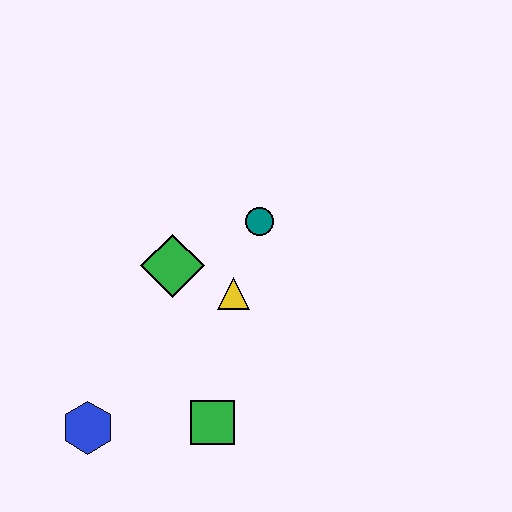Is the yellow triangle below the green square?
No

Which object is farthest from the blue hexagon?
The teal circle is farthest from the blue hexagon.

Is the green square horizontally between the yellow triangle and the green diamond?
Yes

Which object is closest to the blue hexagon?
The green square is closest to the blue hexagon.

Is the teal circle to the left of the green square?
No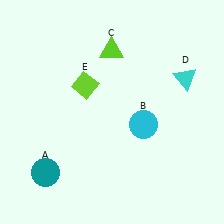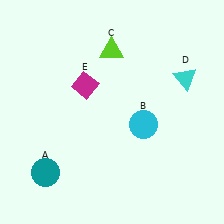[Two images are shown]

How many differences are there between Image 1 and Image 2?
There is 1 difference between the two images.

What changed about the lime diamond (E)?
In Image 1, E is lime. In Image 2, it changed to magenta.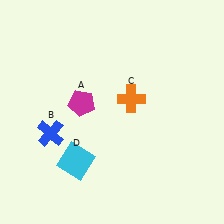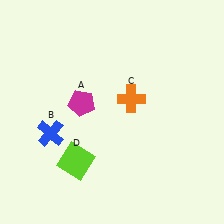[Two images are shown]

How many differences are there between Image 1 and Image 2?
There is 1 difference between the two images.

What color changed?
The square (D) changed from cyan in Image 1 to lime in Image 2.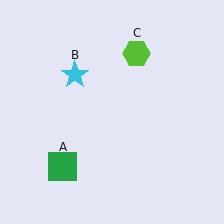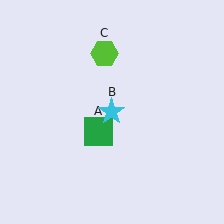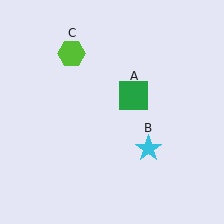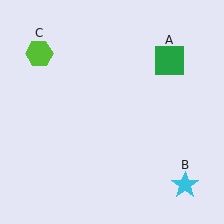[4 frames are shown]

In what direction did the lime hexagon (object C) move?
The lime hexagon (object C) moved left.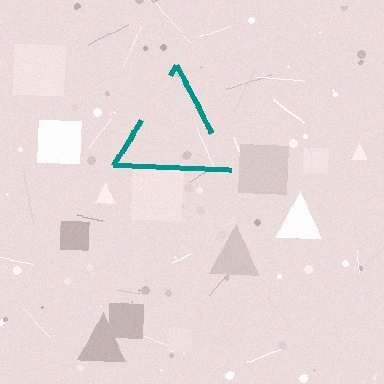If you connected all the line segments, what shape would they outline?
They would outline a triangle.